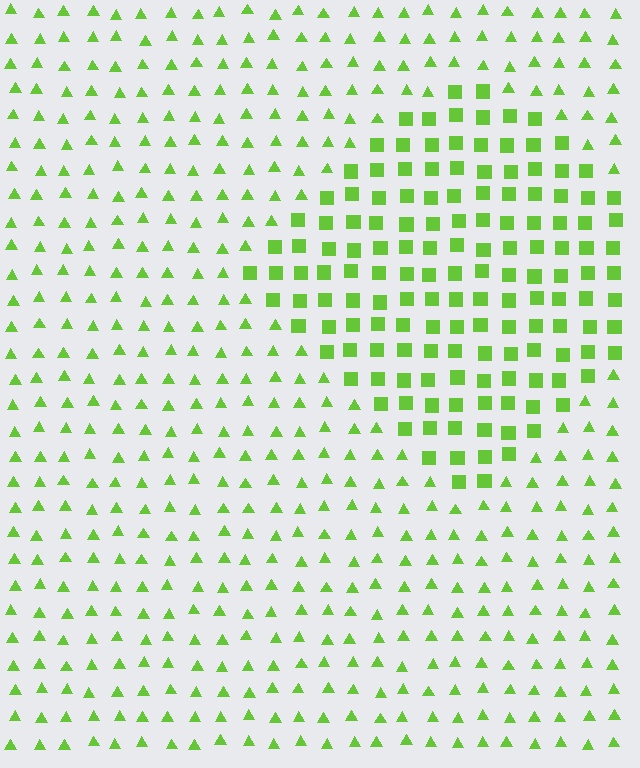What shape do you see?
I see a diamond.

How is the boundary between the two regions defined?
The boundary is defined by a change in element shape: squares inside vs. triangles outside. All elements share the same color and spacing.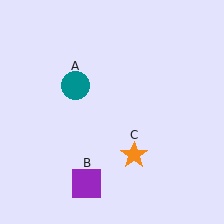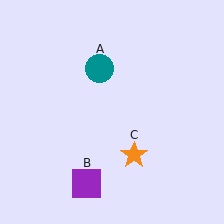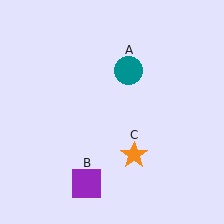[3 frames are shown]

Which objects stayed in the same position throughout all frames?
Purple square (object B) and orange star (object C) remained stationary.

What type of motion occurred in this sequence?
The teal circle (object A) rotated clockwise around the center of the scene.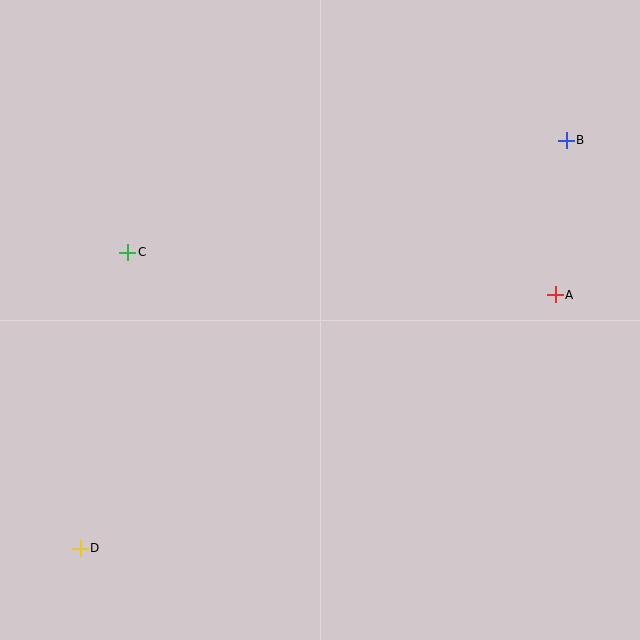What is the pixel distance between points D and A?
The distance between D and A is 538 pixels.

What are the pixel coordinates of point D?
Point D is at (80, 548).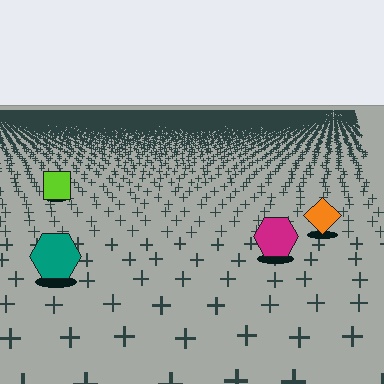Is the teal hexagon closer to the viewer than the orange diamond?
Yes. The teal hexagon is closer — you can tell from the texture gradient: the ground texture is coarser near it.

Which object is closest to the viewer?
The teal hexagon is closest. The texture marks near it are larger and more spread out.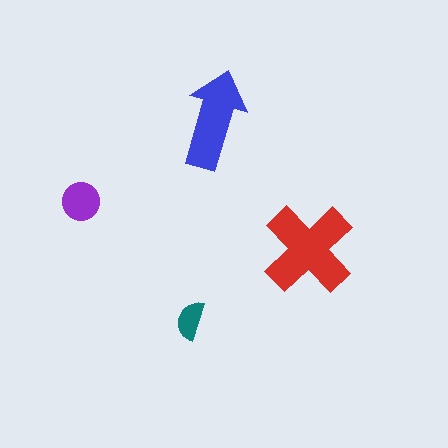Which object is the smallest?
The teal semicircle.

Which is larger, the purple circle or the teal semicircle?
The purple circle.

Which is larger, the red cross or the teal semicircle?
The red cross.